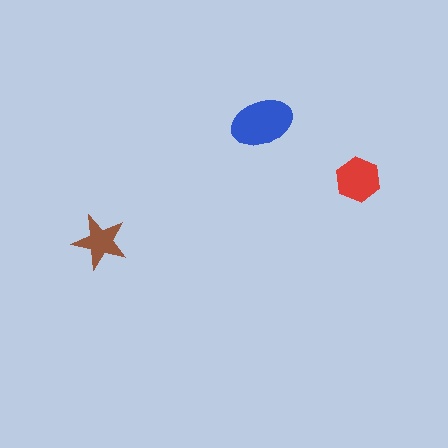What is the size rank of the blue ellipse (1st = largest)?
1st.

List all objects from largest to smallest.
The blue ellipse, the red hexagon, the brown star.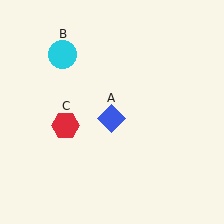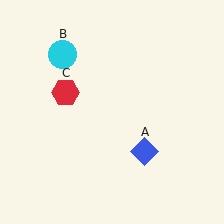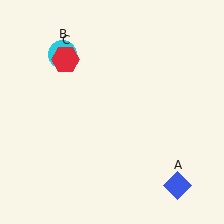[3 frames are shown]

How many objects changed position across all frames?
2 objects changed position: blue diamond (object A), red hexagon (object C).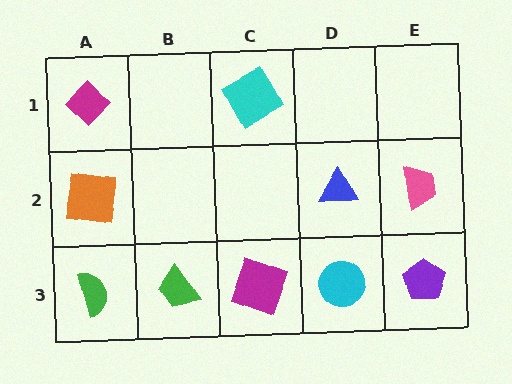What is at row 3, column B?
A green trapezoid.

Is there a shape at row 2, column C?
No, that cell is empty.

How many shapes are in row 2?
3 shapes.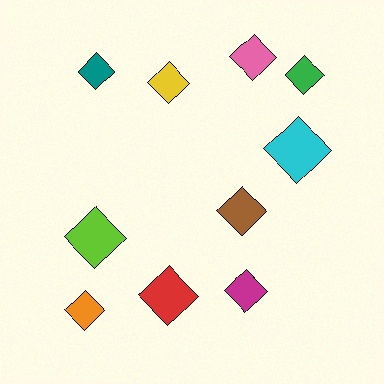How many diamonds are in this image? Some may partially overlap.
There are 10 diamonds.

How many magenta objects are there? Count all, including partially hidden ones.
There is 1 magenta object.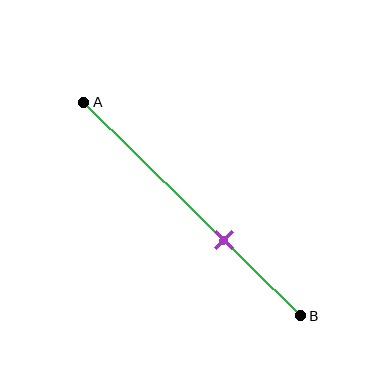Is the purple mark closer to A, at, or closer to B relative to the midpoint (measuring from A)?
The purple mark is closer to point B than the midpoint of segment AB.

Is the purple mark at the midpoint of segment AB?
No, the mark is at about 65% from A, not at the 50% midpoint.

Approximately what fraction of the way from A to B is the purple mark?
The purple mark is approximately 65% of the way from A to B.